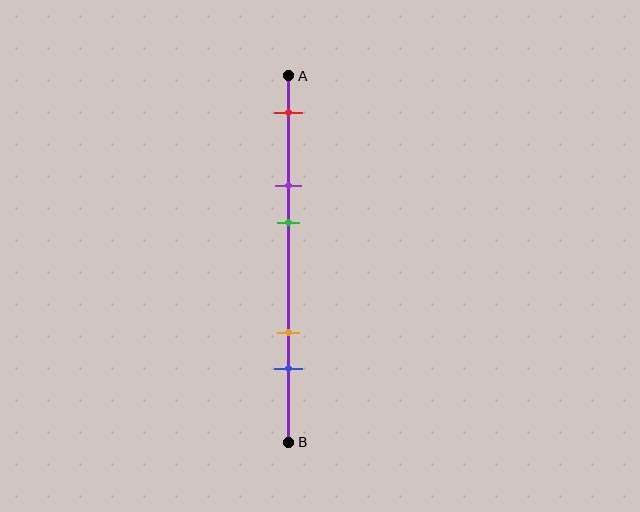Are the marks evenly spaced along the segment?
No, the marks are not evenly spaced.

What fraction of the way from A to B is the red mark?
The red mark is approximately 10% (0.1) of the way from A to B.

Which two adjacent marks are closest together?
The purple and green marks are the closest adjacent pair.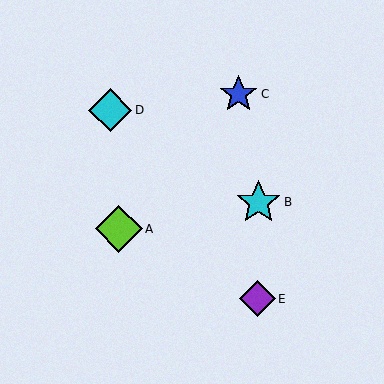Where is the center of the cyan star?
The center of the cyan star is at (259, 202).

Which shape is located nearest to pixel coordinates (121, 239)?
The lime diamond (labeled A) at (119, 229) is nearest to that location.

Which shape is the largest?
The lime diamond (labeled A) is the largest.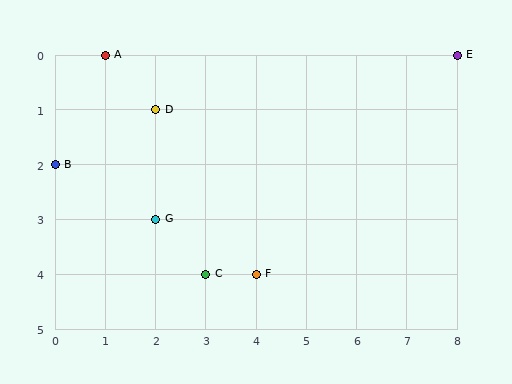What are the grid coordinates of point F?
Point F is at grid coordinates (4, 4).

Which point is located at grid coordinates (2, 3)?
Point G is at (2, 3).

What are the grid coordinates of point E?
Point E is at grid coordinates (8, 0).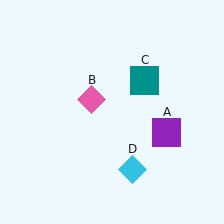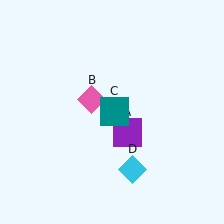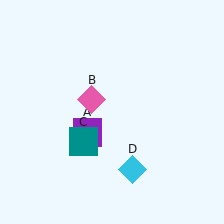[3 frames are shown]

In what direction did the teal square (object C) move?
The teal square (object C) moved down and to the left.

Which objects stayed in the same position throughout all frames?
Pink diamond (object B) and cyan diamond (object D) remained stationary.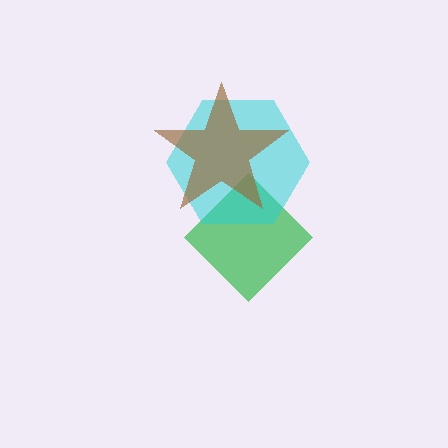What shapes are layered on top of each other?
The layered shapes are: a green diamond, a cyan hexagon, a brown star.